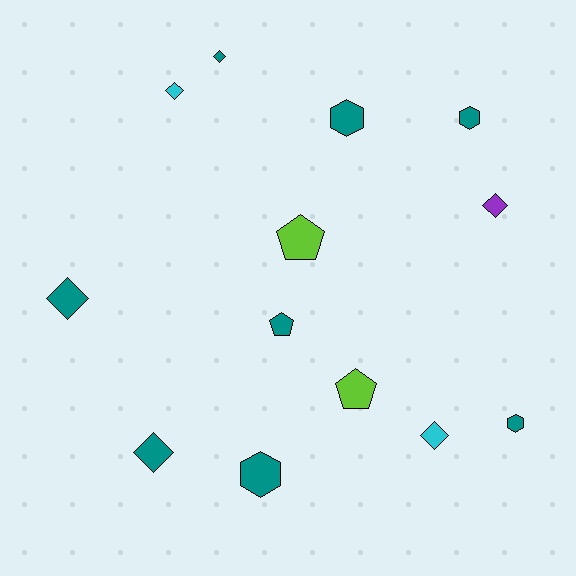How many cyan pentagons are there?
There are no cyan pentagons.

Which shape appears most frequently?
Diamond, with 6 objects.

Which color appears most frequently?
Teal, with 8 objects.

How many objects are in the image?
There are 13 objects.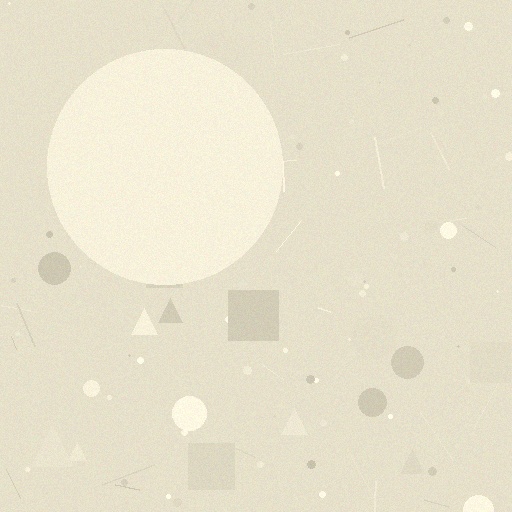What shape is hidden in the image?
A circle is hidden in the image.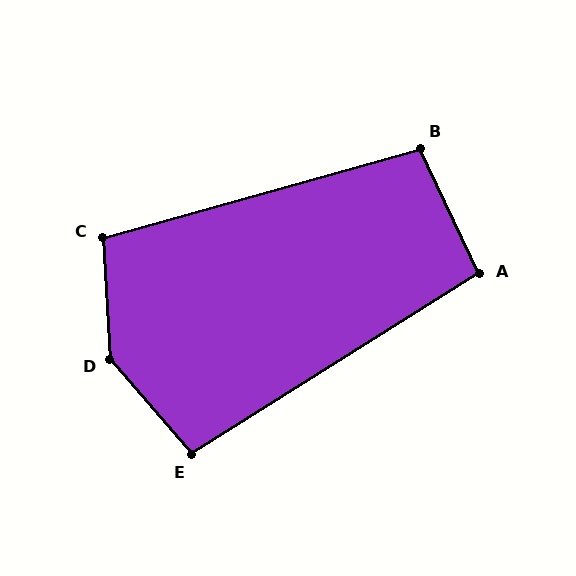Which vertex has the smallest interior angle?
A, at approximately 97 degrees.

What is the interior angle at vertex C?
Approximately 102 degrees (obtuse).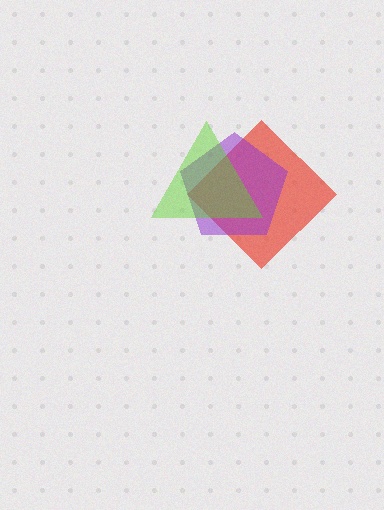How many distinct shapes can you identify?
There are 3 distinct shapes: a red diamond, a purple pentagon, a lime triangle.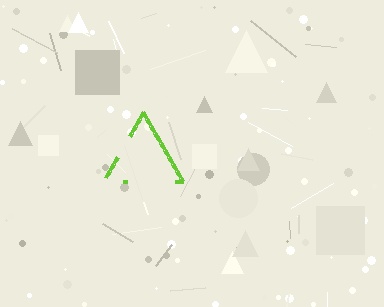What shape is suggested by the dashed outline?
The dashed outline suggests a triangle.